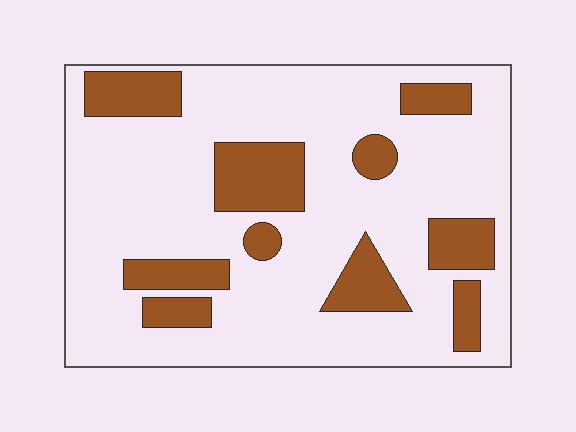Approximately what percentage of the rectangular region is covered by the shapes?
Approximately 25%.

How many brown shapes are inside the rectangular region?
10.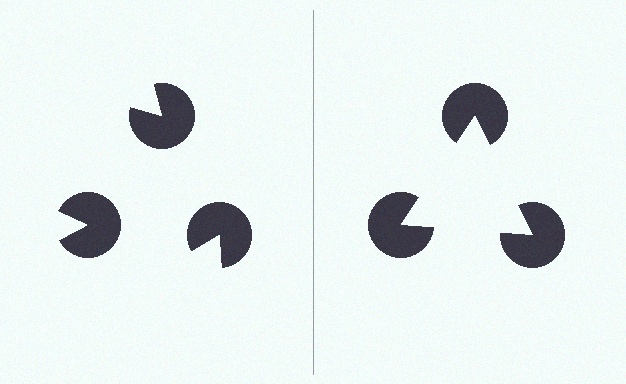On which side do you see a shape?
An illusory triangle appears on the right side. On the left side the wedge cuts are rotated, so no coherent shape forms.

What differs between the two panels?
The pac-man discs are positioned identically on both sides; only the wedge orientations differ. On the right they align to a triangle; on the left they are misaligned.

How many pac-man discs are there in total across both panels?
6 — 3 on each side.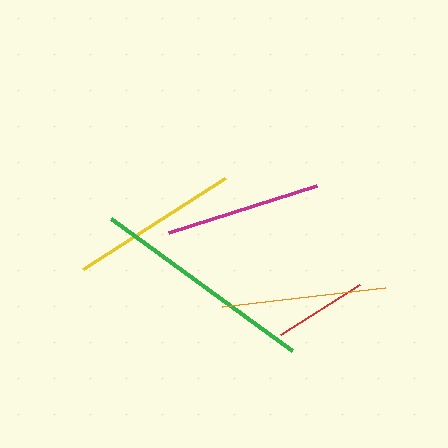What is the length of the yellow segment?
The yellow segment is approximately 169 pixels long.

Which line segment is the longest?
The green line is the longest at approximately 224 pixels.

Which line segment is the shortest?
The red line is the shortest at approximately 94 pixels.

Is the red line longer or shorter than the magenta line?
The magenta line is longer than the red line.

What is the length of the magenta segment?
The magenta segment is approximately 156 pixels long.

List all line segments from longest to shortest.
From longest to shortest: green, yellow, orange, magenta, red.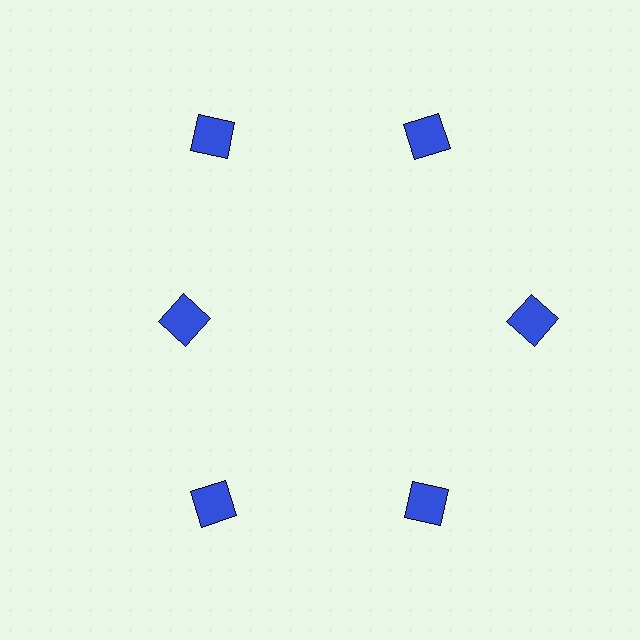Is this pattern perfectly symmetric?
No. The 6 blue squares are arranged in a ring, but one element near the 9 o'clock position is pulled inward toward the center, breaking the 6-fold rotational symmetry.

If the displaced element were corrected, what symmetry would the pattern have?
It would have 6-fold rotational symmetry — the pattern would map onto itself every 60 degrees.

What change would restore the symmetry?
The symmetry would be restored by moving it outward, back onto the ring so that all 6 squares sit at equal angles and equal distance from the center.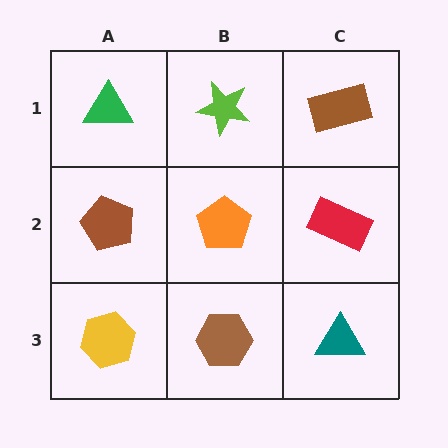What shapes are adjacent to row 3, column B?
An orange pentagon (row 2, column B), a yellow hexagon (row 3, column A), a teal triangle (row 3, column C).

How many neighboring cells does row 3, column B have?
3.